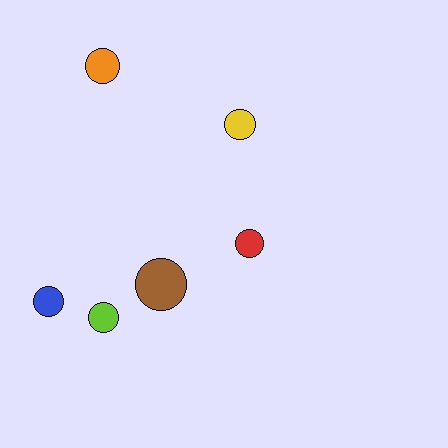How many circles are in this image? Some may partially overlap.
There are 6 circles.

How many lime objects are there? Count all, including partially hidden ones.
There is 1 lime object.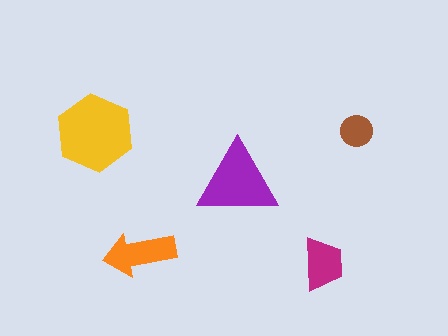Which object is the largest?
The yellow hexagon.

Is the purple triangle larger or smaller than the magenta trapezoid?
Larger.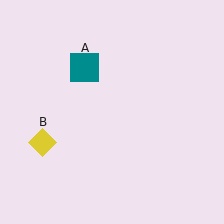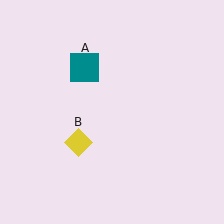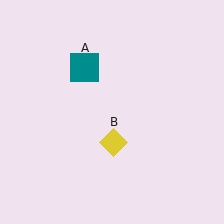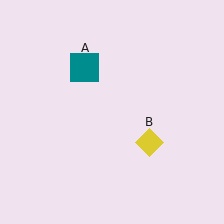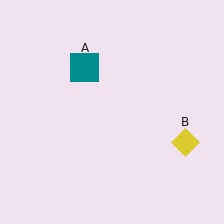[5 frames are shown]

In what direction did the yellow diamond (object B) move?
The yellow diamond (object B) moved right.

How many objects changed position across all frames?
1 object changed position: yellow diamond (object B).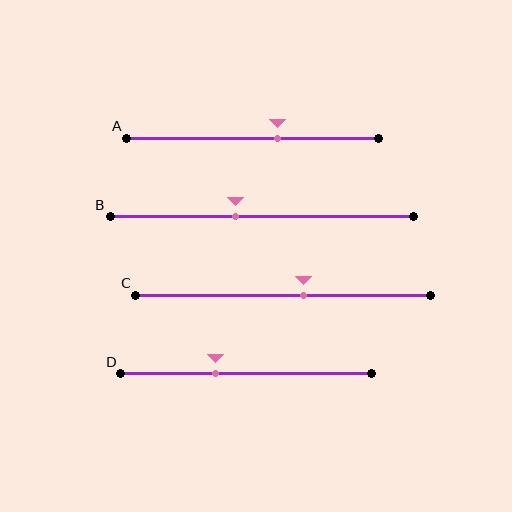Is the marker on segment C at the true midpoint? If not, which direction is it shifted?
No, the marker on segment C is shifted to the right by about 7% of the segment length.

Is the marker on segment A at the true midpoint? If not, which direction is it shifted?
No, the marker on segment A is shifted to the right by about 10% of the segment length.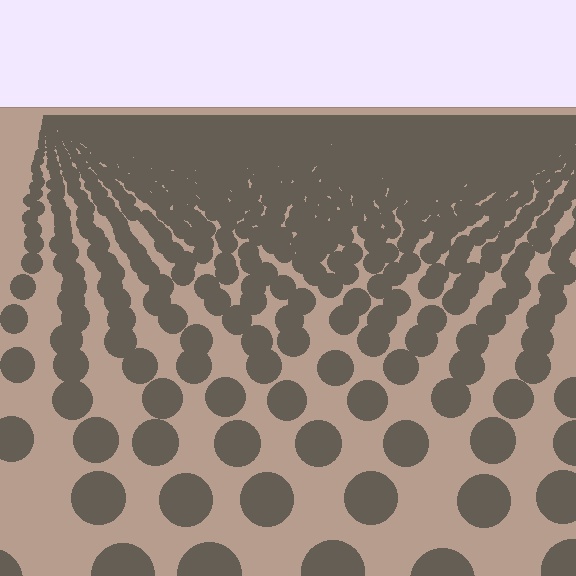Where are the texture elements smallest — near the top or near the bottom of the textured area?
Near the top.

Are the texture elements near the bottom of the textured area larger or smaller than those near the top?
Larger. Near the bottom, elements are closer to the viewer and appear at a bigger on-screen size.